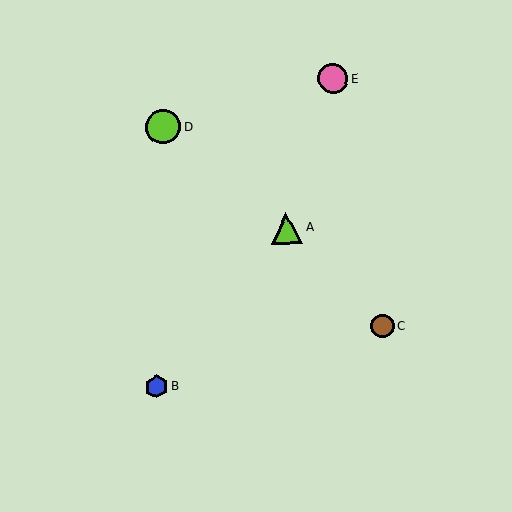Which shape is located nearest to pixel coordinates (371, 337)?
The brown circle (labeled C) at (383, 326) is nearest to that location.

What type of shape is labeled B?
Shape B is a blue hexagon.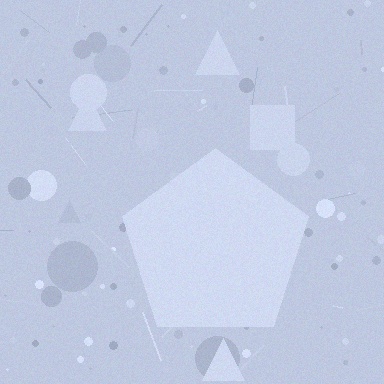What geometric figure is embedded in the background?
A pentagon is embedded in the background.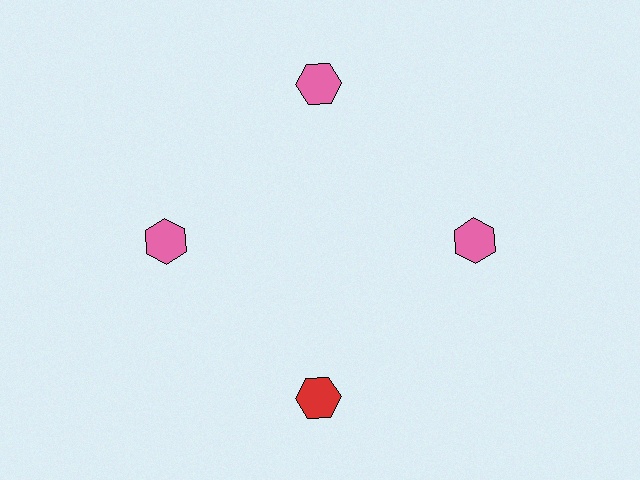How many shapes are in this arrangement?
There are 4 shapes arranged in a ring pattern.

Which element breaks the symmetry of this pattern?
The red hexagon at roughly the 6 o'clock position breaks the symmetry. All other shapes are pink hexagons.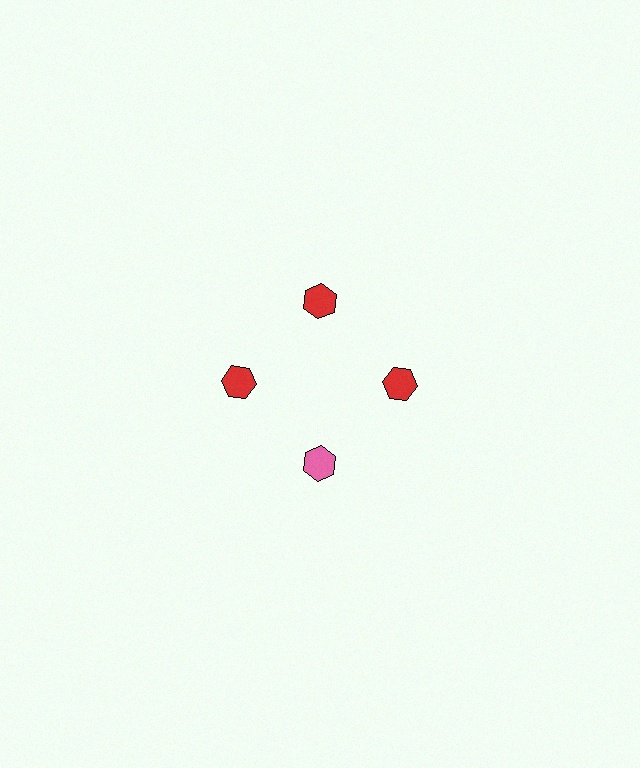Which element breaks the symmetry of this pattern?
The pink hexagon at roughly the 6 o'clock position breaks the symmetry. All other shapes are red hexagons.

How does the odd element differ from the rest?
It has a different color: pink instead of red.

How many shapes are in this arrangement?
There are 4 shapes arranged in a ring pattern.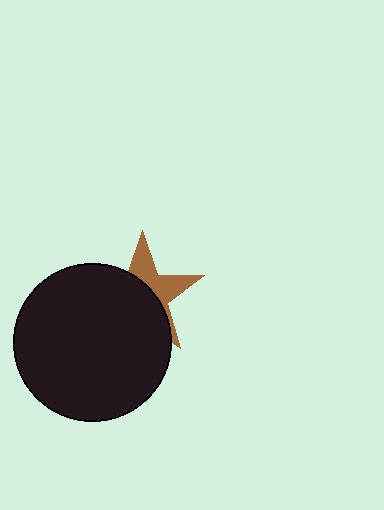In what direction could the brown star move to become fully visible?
The brown star could move toward the upper-right. That would shift it out from behind the black circle entirely.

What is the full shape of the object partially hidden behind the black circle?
The partially hidden object is a brown star.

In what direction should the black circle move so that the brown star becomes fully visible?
The black circle should move toward the lower-left. That is the shortest direction to clear the overlap and leave the brown star fully visible.